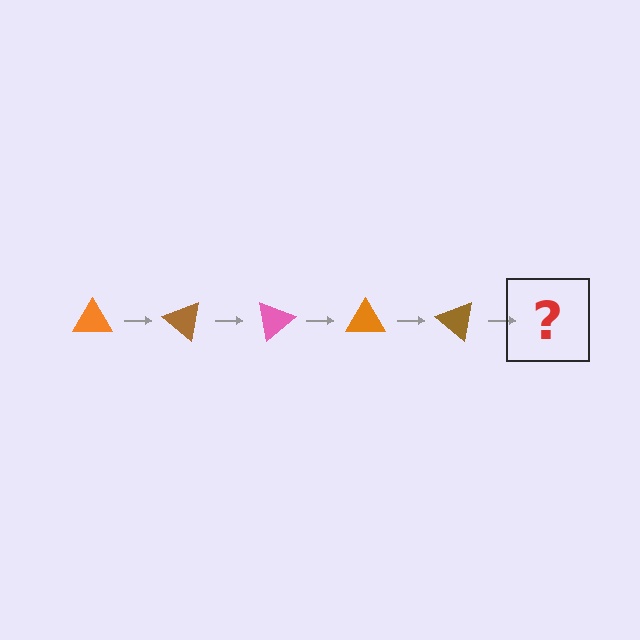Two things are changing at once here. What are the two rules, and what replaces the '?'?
The two rules are that it rotates 40 degrees each step and the color cycles through orange, brown, and pink. The '?' should be a pink triangle, rotated 200 degrees from the start.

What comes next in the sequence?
The next element should be a pink triangle, rotated 200 degrees from the start.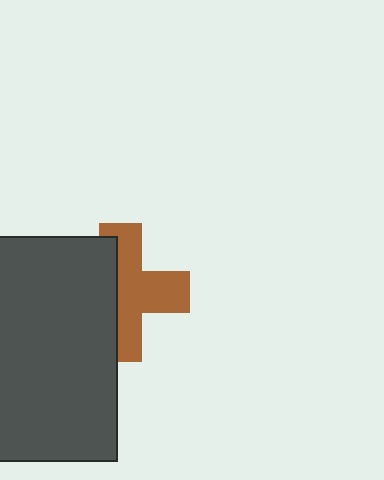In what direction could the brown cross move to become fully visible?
The brown cross could move right. That would shift it out from behind the dark gray rectangle entirely.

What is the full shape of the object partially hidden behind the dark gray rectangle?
The partially hidden object is a brown cross.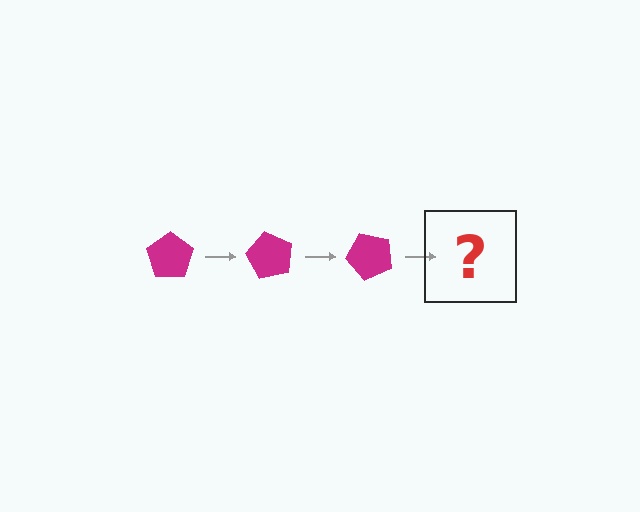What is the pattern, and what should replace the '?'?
The pattern is that the pentagon rotates 60 degrees each step. The '?' should be a magenta pentagon rotated 180 degrees.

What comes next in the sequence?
The next element should be a magenta pentagon rotated 180 degrees.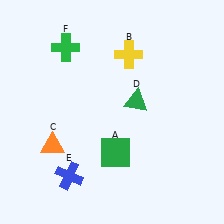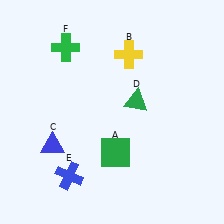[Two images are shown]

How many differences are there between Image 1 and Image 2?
There is 1 difference between the two images.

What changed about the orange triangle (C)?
In Image 1, C is orange. In Image 2, it changed to blue.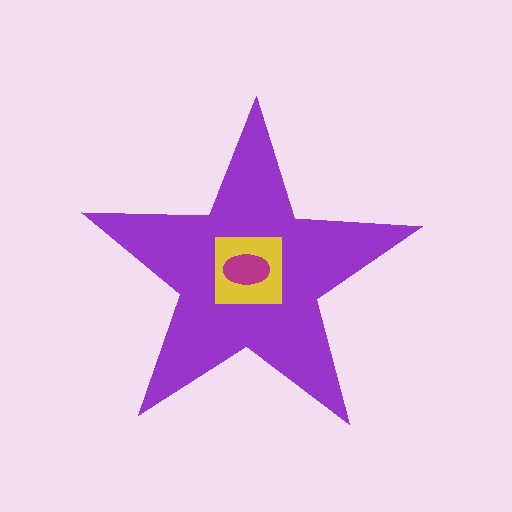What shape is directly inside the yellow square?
The magenta ellipse.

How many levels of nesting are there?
3.